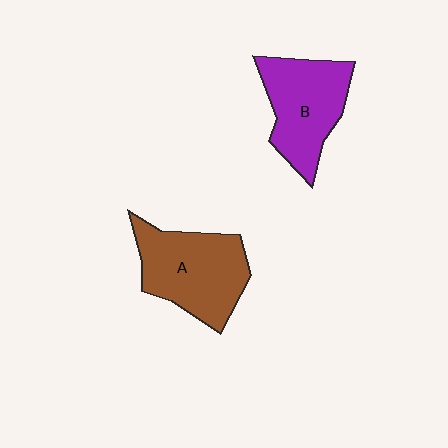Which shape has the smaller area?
Shape B (purple).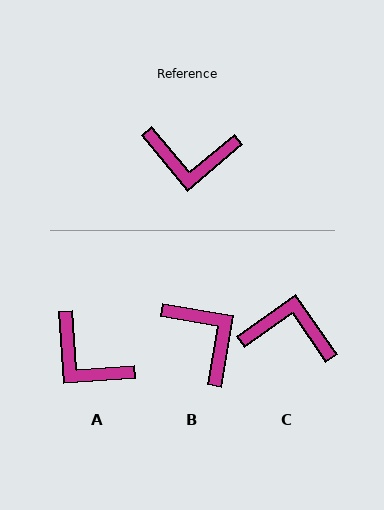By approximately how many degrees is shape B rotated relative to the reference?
Approximately 130 degrees counter-clockwise.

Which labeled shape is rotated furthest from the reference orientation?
C, about 175 degrees away.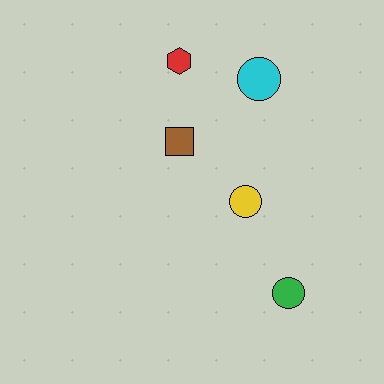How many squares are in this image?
There is 1 square.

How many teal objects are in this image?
There are no teal objects.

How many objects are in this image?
There are 5 objects.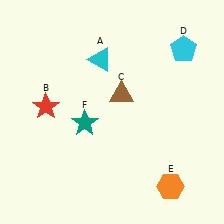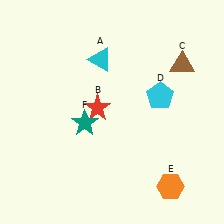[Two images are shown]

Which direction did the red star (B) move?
The red star (B) moved right.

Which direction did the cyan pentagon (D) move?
The cyan pentagon (D) moved down.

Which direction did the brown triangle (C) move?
The brown triangle (C) moved right.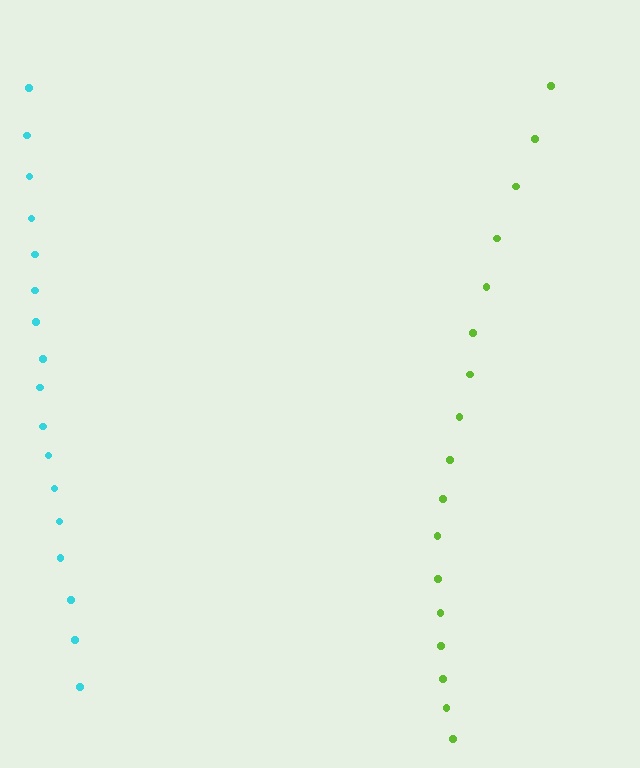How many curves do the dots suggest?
There are 2 distinct paths.